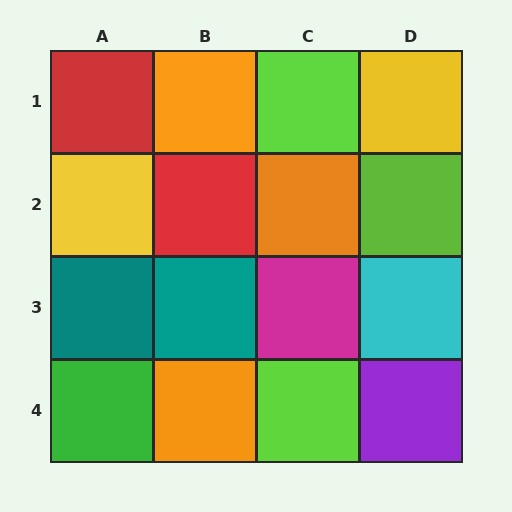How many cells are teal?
2 cells are teal.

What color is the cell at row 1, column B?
Orange.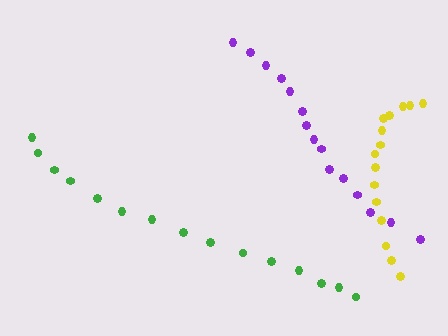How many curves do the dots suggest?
There are 3 distinct paths.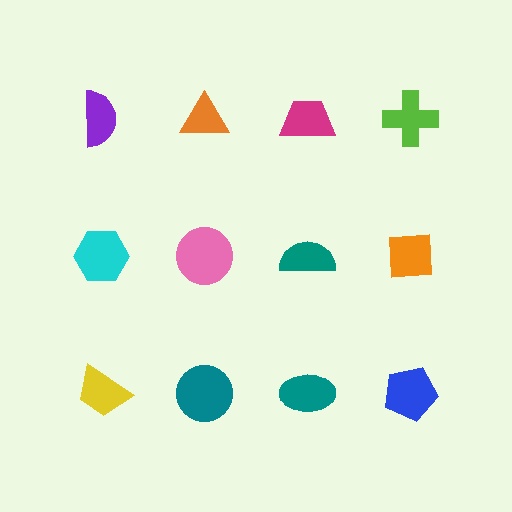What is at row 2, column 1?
A cyan hexagon.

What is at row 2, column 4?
An orange square.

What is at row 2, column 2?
A pink circle.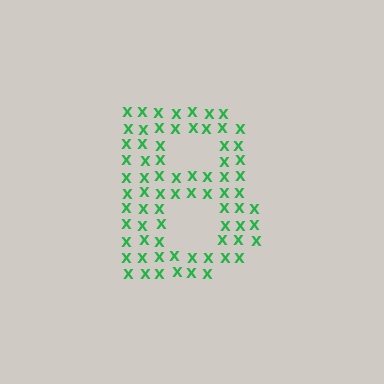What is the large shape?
The large shape is the letter B.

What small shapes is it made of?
It is made of small letter X's.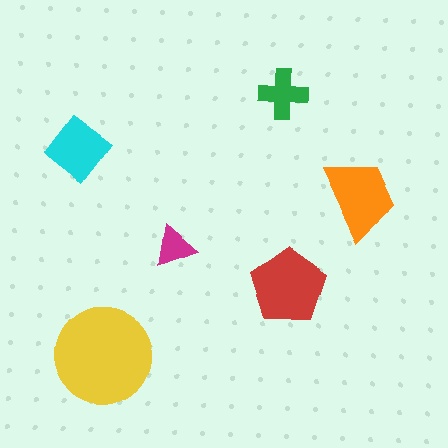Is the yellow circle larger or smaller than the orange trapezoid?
Larger.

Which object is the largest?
The yellow circle.